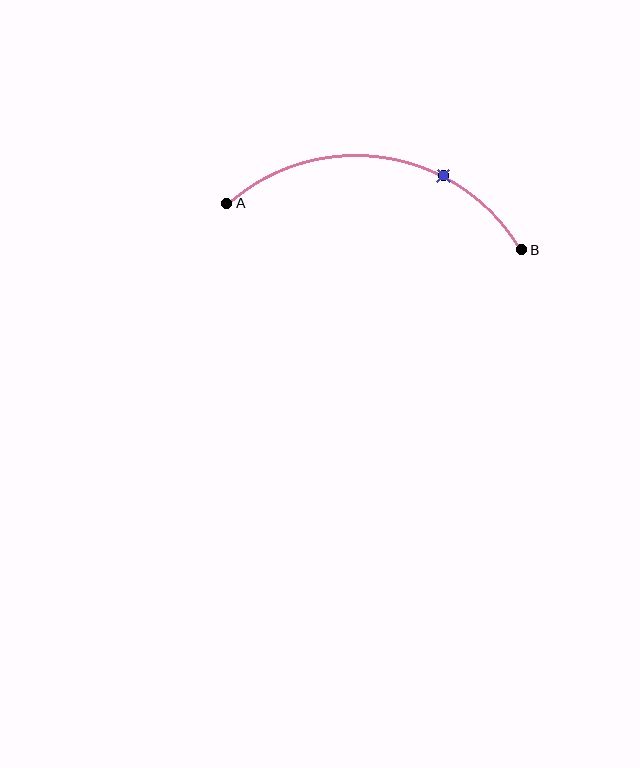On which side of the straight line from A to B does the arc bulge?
The arc bulges above the straight line connecting A and B.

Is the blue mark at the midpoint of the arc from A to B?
No. The blue mark lies on the arc but is closer to endpoint B. The arc midpoint would be at the point on the curve equidistant along the arc from both A and B.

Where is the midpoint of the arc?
The arc midpoint is the point on the curve farthest from the straight line joining A and B. It sits above that line.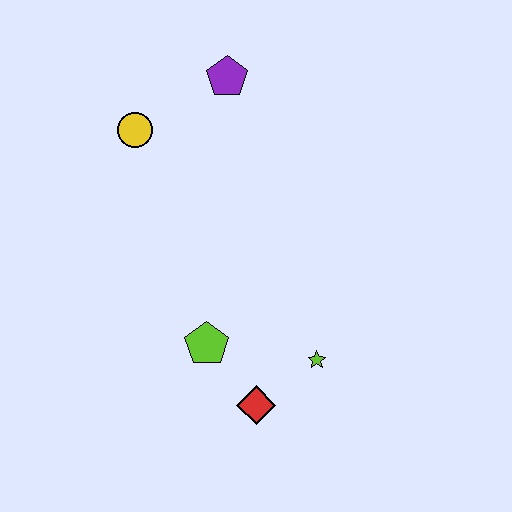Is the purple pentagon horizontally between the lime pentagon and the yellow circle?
No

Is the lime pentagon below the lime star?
No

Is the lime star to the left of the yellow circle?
No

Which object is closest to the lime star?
The red diamond is closest to the lime star.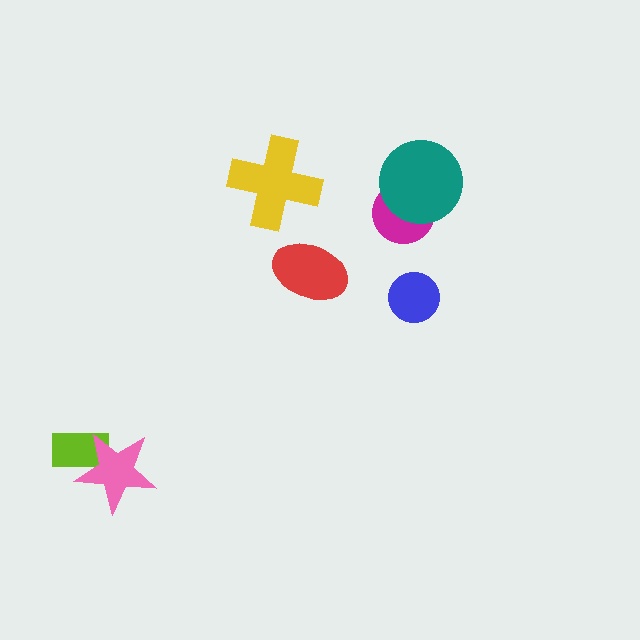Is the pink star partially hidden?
No, no other shape covers it.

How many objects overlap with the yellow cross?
0 objects overlap with the yellow cross.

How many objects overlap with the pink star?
1 object overlaps with the pink star.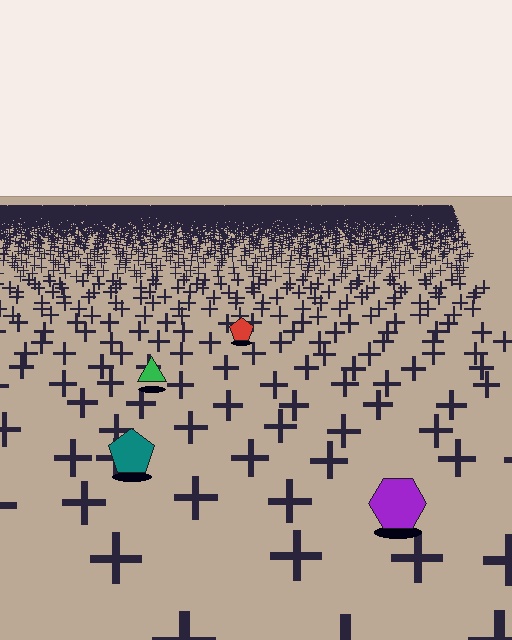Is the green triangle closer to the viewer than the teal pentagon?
No. The teal pentagon is closer — you can tell from the texture gradient: the ground texture is coarser near it.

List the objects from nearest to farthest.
From nearest to farthest: the purple hexagon, the teal pentagon, the green triangle, the red pentagon.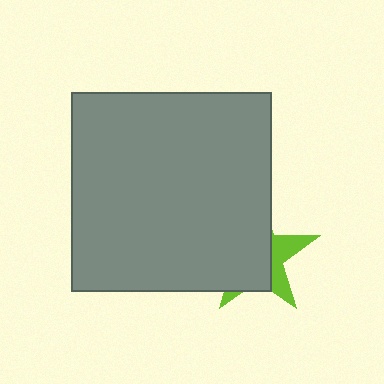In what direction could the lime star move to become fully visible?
The lime star could move right. That would shift it out from behind the gray square entirely.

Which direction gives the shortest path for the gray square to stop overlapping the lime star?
Moving left gives the shortest separation.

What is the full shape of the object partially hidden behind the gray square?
The partially hidden object is a lime star.